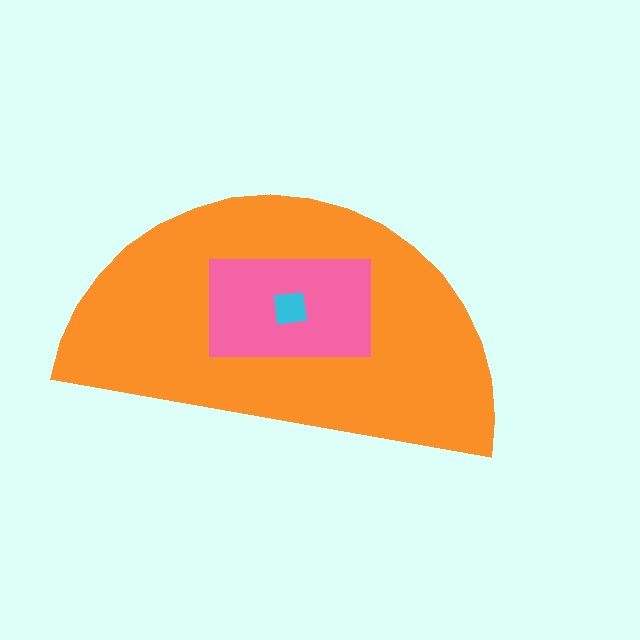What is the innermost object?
The cyan square.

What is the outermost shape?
The orange semicircle.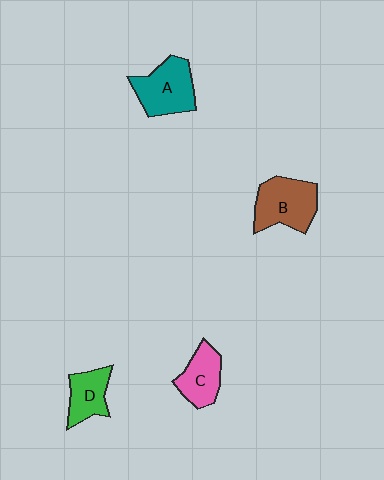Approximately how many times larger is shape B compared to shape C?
Approximately 1.4 times.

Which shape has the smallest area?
Shape D (green).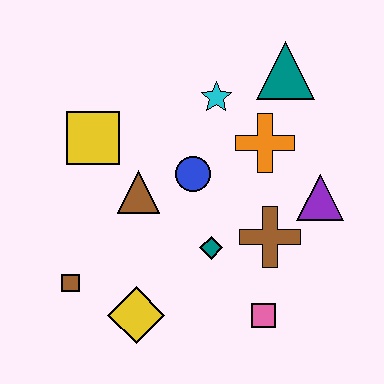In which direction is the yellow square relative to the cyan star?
The yellow square is to the left of the cyan star.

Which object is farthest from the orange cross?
The brown square is farthest from the orange cross.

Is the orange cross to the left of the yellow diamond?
No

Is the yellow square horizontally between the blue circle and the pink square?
No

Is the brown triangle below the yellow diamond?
No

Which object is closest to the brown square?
The yellow diamond is closest to the brown square.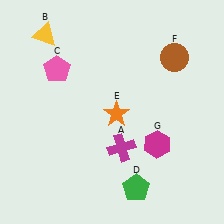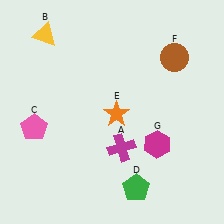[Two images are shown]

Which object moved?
The pink pentagon (C) moved down.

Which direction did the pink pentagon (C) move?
The pink pentagon (C) moved down.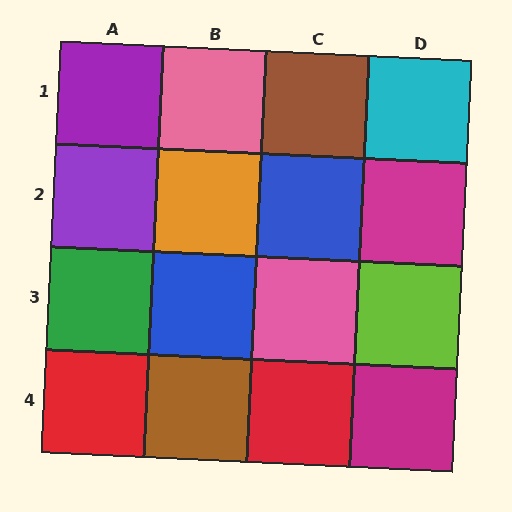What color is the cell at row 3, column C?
Pink.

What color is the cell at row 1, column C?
Brown.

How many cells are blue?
2 cells are blue.